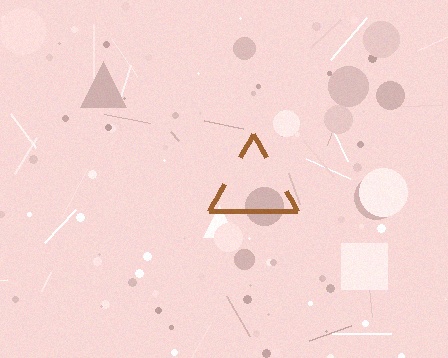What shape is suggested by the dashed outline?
The dashed outline suggests a triangle.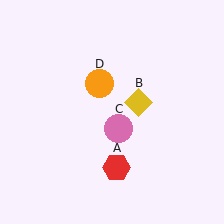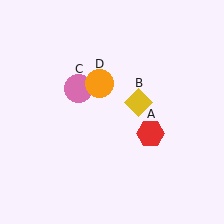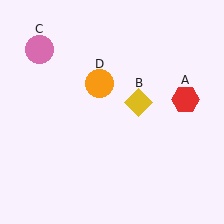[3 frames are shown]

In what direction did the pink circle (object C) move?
The pink circle (object C) moved up and to the left.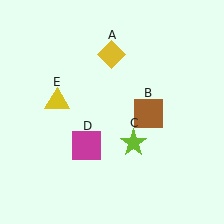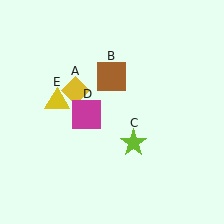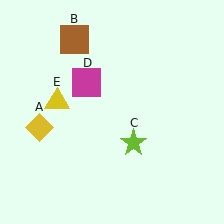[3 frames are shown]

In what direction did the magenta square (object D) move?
The magenta square (object D) moved up.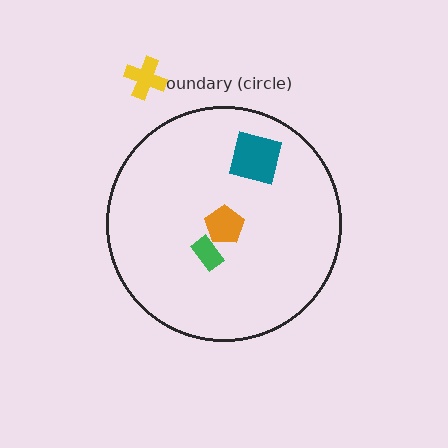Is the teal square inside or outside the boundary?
Inside.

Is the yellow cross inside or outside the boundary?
Outside.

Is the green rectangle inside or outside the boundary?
Inside.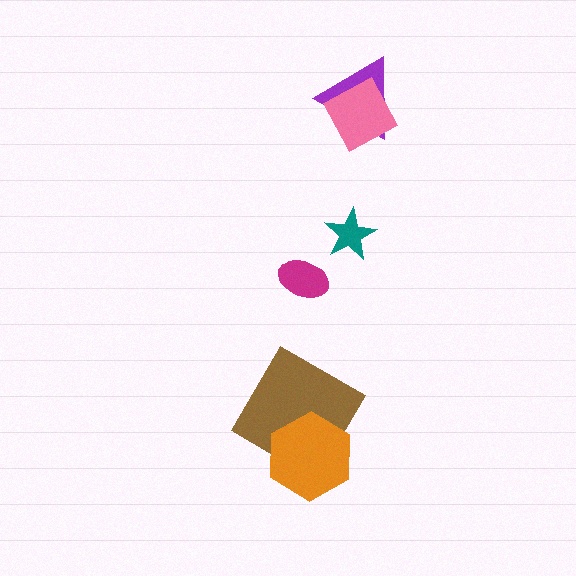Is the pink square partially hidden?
No, no other shape covers it.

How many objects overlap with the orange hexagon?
1 object overlaps with the orange hexagon.